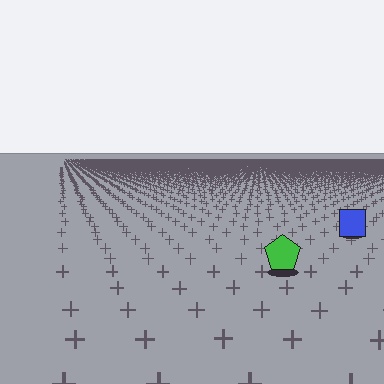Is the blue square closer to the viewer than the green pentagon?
No. The green pentagon is closer — you can tell from the texture gradient: the ground texture is coarser near it.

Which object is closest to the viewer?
The green pentagon is closest. The texture marks near it are larger and more spread out.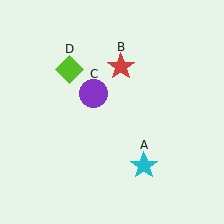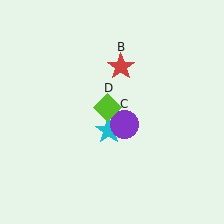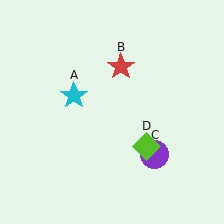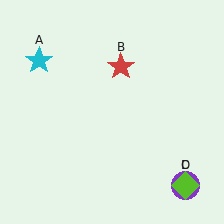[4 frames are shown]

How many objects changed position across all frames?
3 objects changed position: cyan star (object A), purple circle (object C), lime diamond (object D).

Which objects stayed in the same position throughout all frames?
Red star (object B) remained stationary.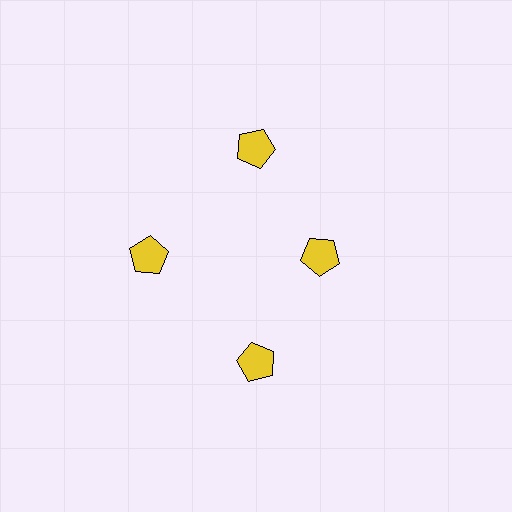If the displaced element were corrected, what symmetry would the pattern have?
It would have 4-fold rotational symmetry — the pattern would map onto itself every 90 degrees.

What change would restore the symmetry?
The symmetry would be restored by moving it outward, back onto the ring so that all 4 pentagons sit at equal angles and equal distance from the center.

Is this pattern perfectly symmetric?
No. The 4 yellow pentagons are arranged in a ring, but one element near the 3 o'clock position is pulled inward toward the center, breaking the 4-fold rotational symmetry.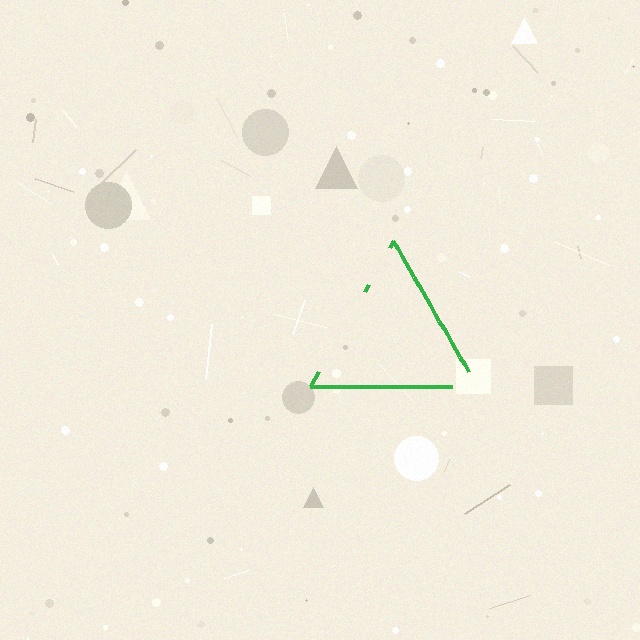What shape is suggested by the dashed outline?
The dashed outline suggests a triangle.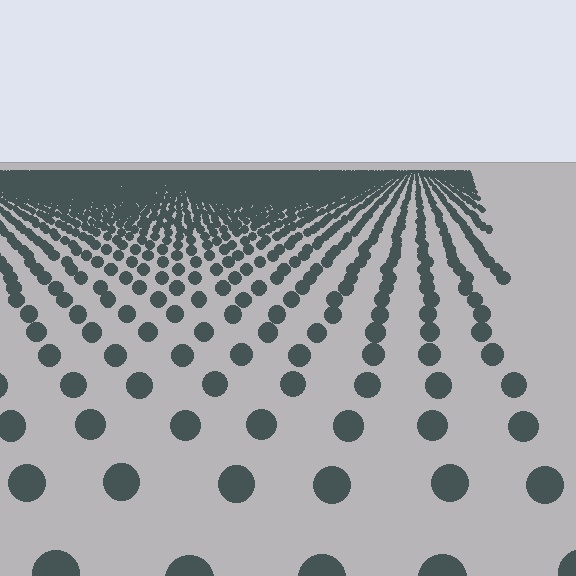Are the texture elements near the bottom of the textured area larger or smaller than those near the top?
Larger. Near the bottom, elements are closer to the viewer and appear at a bigger on-screen size.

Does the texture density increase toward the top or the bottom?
Density increases toward the top.